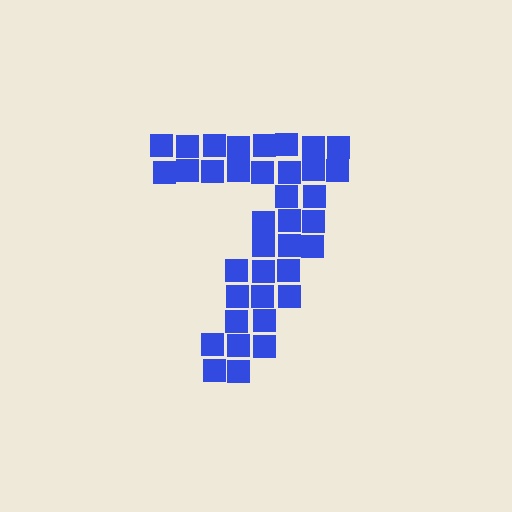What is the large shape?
The large shape is the digit 7.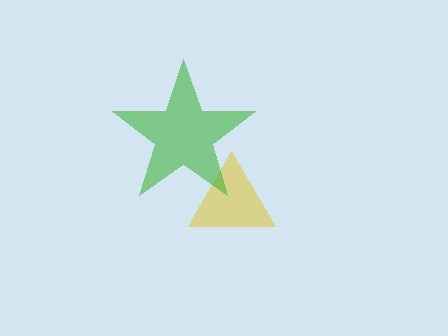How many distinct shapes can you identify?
There are 2 distinct shapes: a yellow triangle, a green star.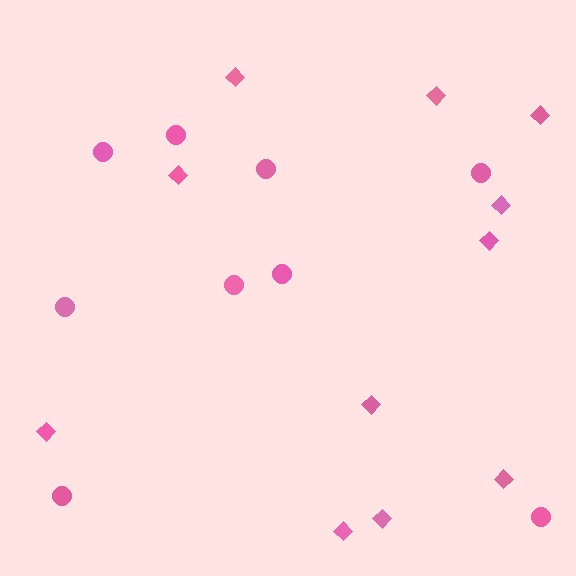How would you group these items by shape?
There are 2 groups: one group of diamonds (11) and one group of circles (9).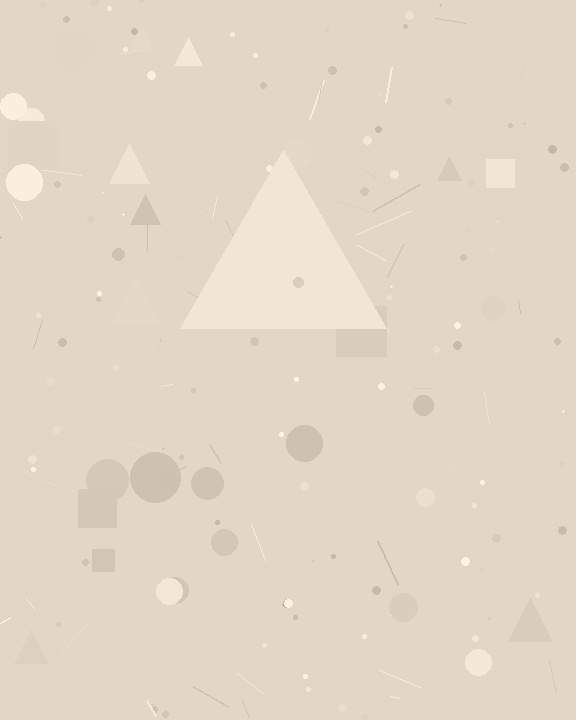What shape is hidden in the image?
A triangle is hidden in the image.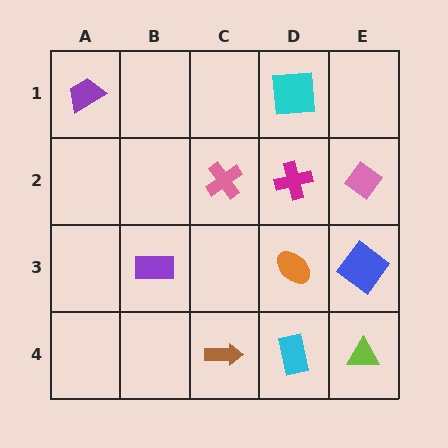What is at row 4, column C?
A brown arrow.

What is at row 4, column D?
A cyan rectangle.